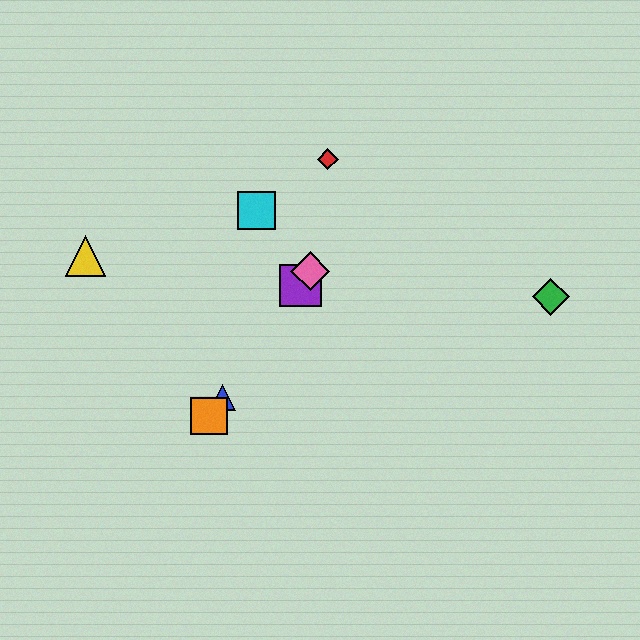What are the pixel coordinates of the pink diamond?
The pink diamond is at (310, 271).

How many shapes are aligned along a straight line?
4 shapes (the blue triangle, the purple square, the orange square, the pink diamond) are aligned along a straight line.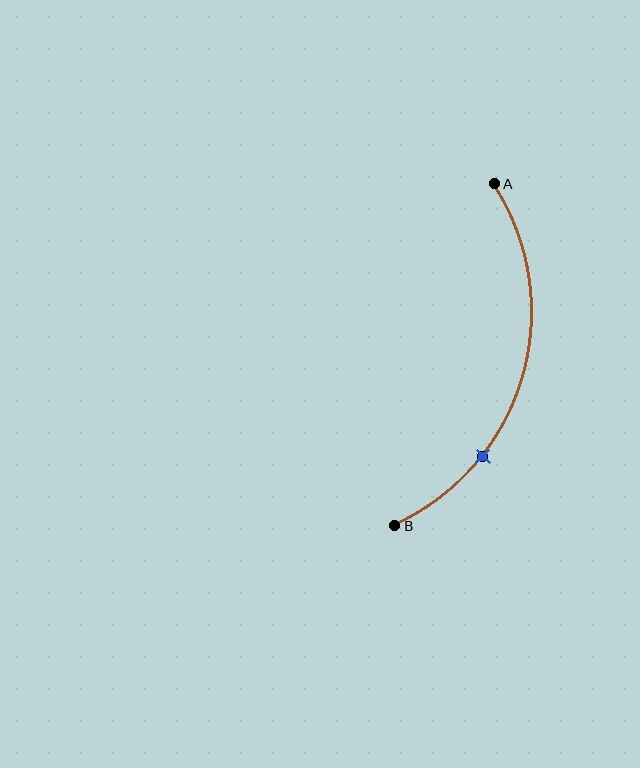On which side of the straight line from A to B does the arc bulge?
The arc bulges to the right of the straight line connecting A and B.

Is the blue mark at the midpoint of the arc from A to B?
No. The blue mark lies on the arc but is closer to endpoint B. The arc midpoint would be at the point on the curve equidistant along the arc from both A and B.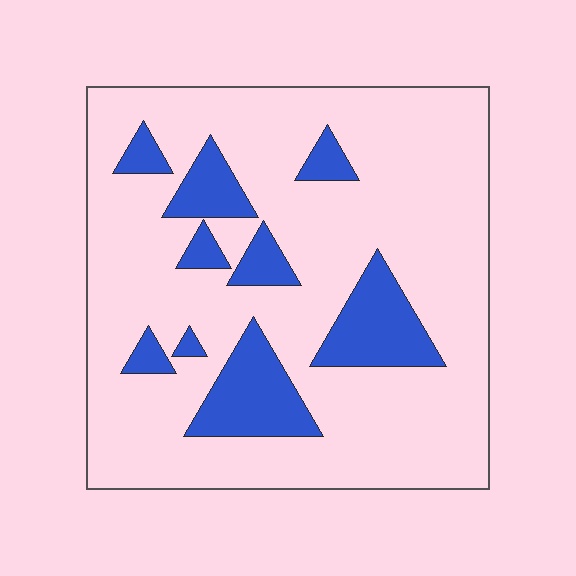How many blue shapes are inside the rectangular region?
9.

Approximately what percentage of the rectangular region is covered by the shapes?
Approximately 20%.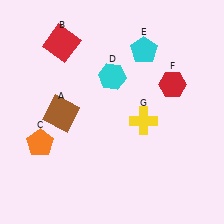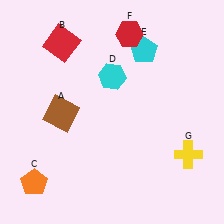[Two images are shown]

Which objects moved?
The objects that moved are: the orange pentagon (C), the red hexagon (F), the yellow cross (G).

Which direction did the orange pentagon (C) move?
The orange pentagon (C) moved down.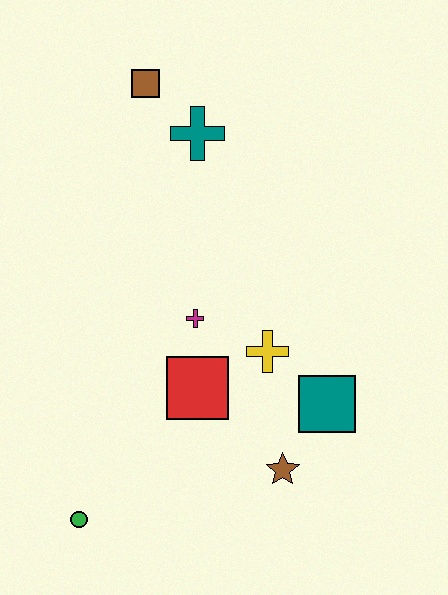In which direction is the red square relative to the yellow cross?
The red square is to the left of the yellow cross.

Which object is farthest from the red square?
The brown square is farthest from the red square.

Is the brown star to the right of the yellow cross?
Yes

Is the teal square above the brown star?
Yes